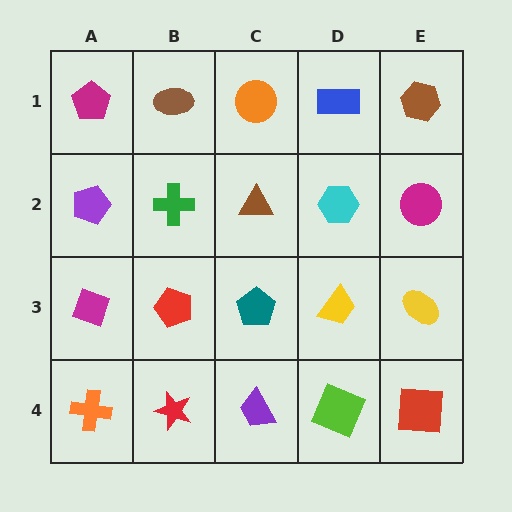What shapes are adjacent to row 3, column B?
A green cross (row 2, column B), a red star (row 4, column B), a magenta diamond (row 3, column A), a teal pentagon (row 3, column C).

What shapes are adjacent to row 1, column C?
A brown triangle (row 2, column C), a brown ellipse (row 1, column B), a blue rectangle (row 1, column D).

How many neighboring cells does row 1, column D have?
3.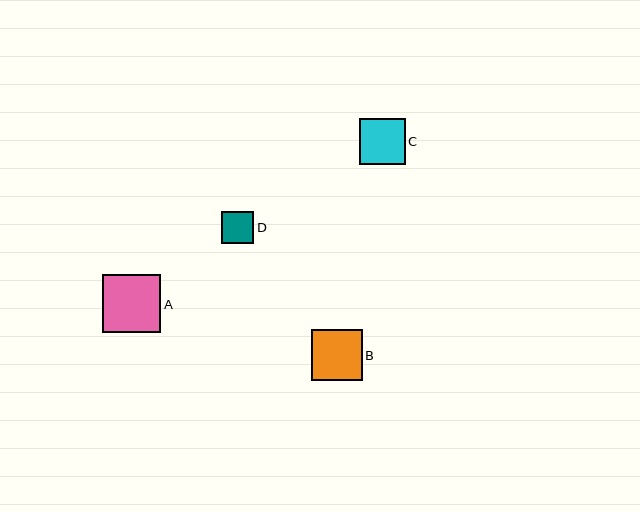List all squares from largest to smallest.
From largest to smallest: A, B, C, D.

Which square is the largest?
Square A is the largest with a size of approximately 58 pixels.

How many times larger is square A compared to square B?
Square A is approximately 1.1 times the size of square B.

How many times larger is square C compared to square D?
Square C is approximately 1.4 times the size of square D.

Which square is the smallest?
Square D is the smallest with a size of approximately 33 pixels.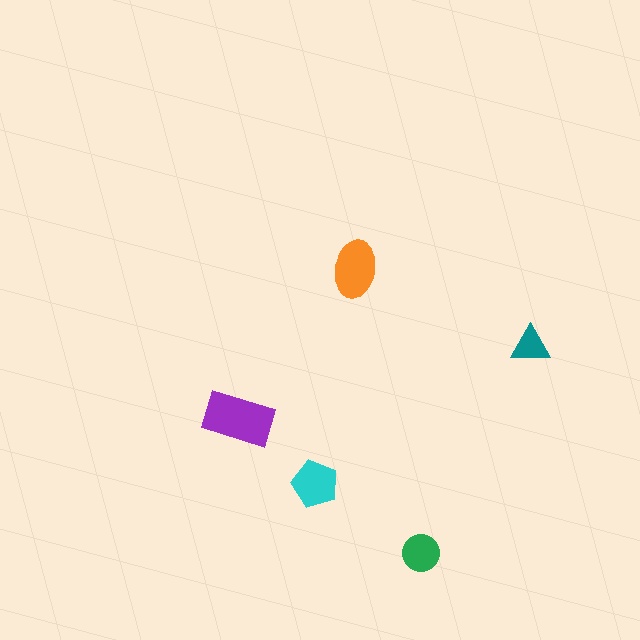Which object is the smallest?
The teal triangle.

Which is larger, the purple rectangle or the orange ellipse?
The purple rectangle.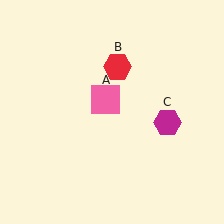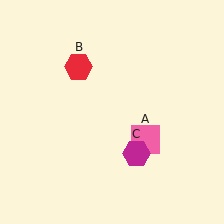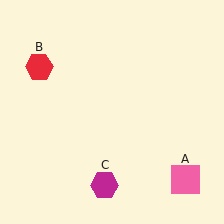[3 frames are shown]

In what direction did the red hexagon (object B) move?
The red hexagon (object B) moved left.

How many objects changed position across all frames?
3 objects changed position: pink square (object A), red hexagon (object B), magenta hexagon (object C).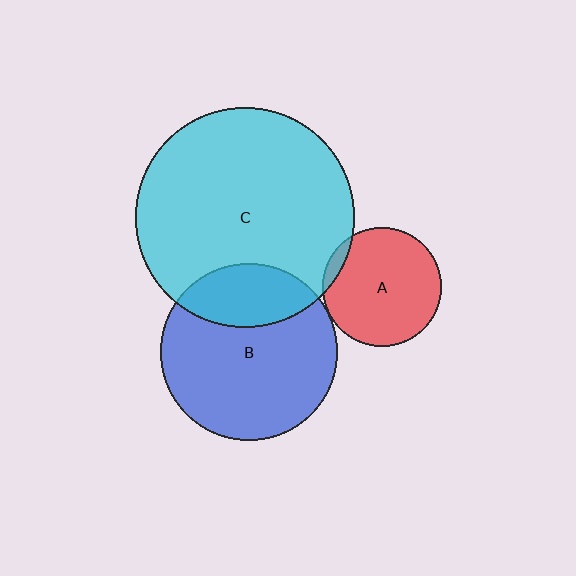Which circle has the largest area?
Circle C (cyan).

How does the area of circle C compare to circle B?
Approximately 1.5 times.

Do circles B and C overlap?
Yes.